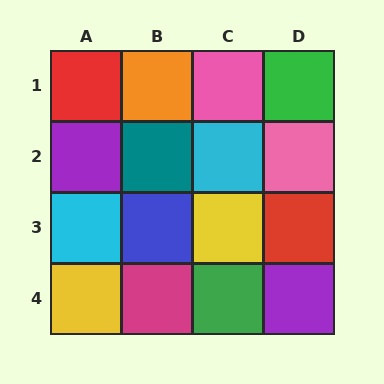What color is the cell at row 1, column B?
Orange.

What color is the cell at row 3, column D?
Red.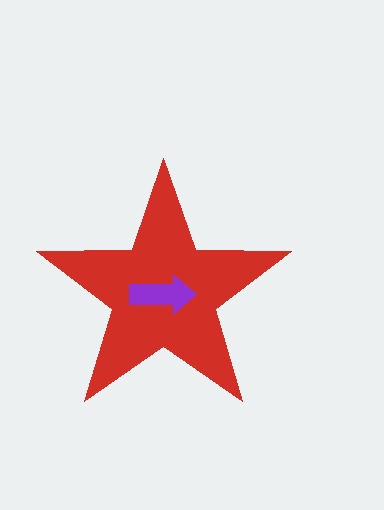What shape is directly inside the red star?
The purple arrow.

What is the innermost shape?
The purple arrow.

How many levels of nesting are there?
2.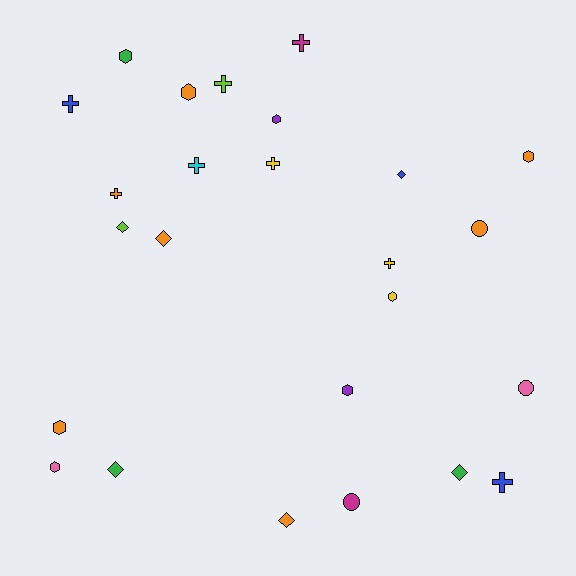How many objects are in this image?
There are 25 objects.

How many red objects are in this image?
There are no red objects.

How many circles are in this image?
There are 3 circles.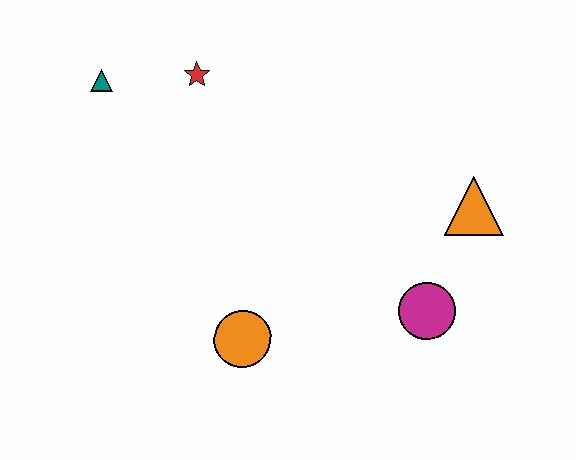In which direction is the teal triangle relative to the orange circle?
The teal triangle is above the orange circle.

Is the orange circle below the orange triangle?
Yes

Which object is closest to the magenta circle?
The orange triangle is closest to the magenta circle.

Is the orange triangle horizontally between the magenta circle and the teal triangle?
No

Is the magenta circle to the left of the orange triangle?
Yes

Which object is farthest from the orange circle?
The teal triangle is farthest from the orange circle.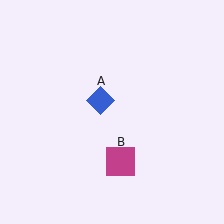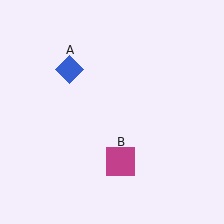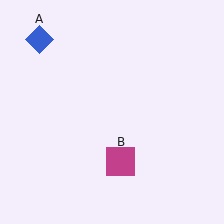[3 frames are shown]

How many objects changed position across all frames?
1 object changed position: blue diamond (object A).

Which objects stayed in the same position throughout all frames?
Magenta square (object B) remained stationary.